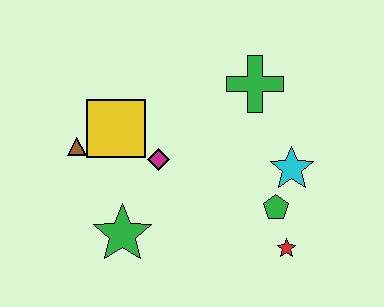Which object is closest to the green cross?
The cyan star is closest to the green cross.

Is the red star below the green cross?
Yes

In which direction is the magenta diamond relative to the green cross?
The magenta diamond is to the left of the green cross.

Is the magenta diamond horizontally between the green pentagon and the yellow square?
Yes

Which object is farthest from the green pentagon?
The brown triangle is farthest from the green pentagon.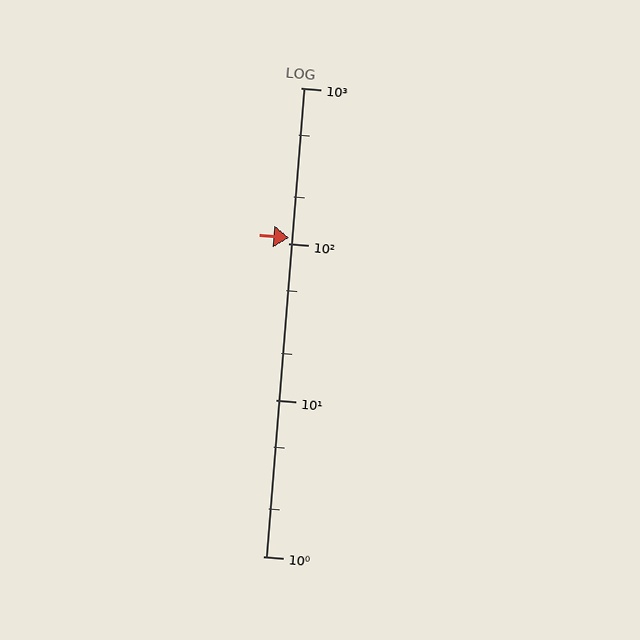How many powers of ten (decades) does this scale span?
The scale spans 3 decades, from 1 to 1000.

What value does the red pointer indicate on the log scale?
The pointer indicates approximately 110.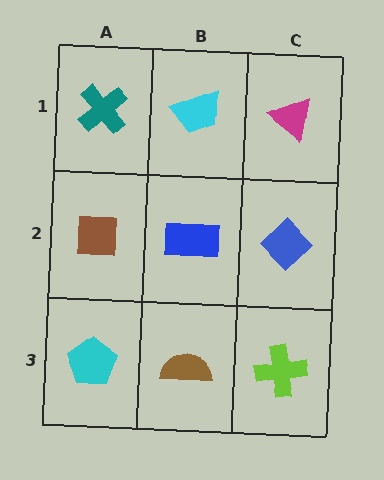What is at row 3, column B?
A brown semicircle.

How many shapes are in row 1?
3 shapes.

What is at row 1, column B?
A cyan trapezoid.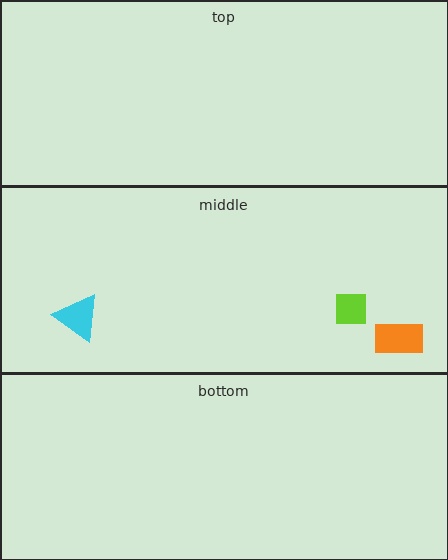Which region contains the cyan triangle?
The middle region.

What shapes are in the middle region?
The orange rectangle, the cyan triangle, the lime square.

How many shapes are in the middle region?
3.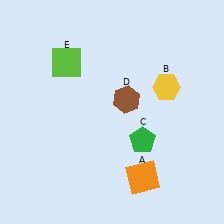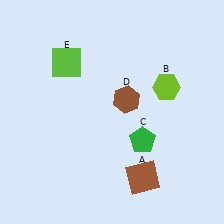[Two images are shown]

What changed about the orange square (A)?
In Image 1, A is orange. In Image 2, it changed to brown.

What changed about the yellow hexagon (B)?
In Image 1, B is yellow. In Image 2, it changed to lime.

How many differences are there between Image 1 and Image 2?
There are 2 differences between the two images.